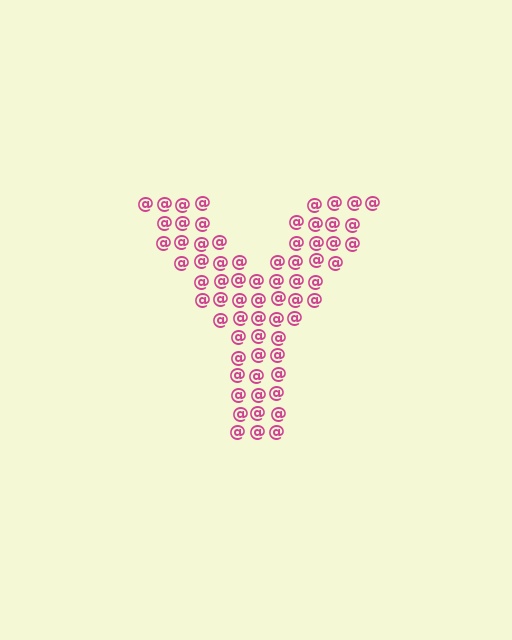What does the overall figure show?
The overall figure shows the letter Y.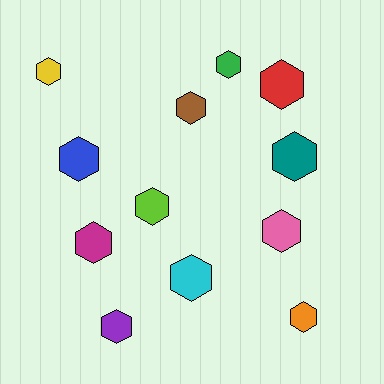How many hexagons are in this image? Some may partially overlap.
There are 12 hexagons.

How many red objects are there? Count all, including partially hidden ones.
There is 1 red object.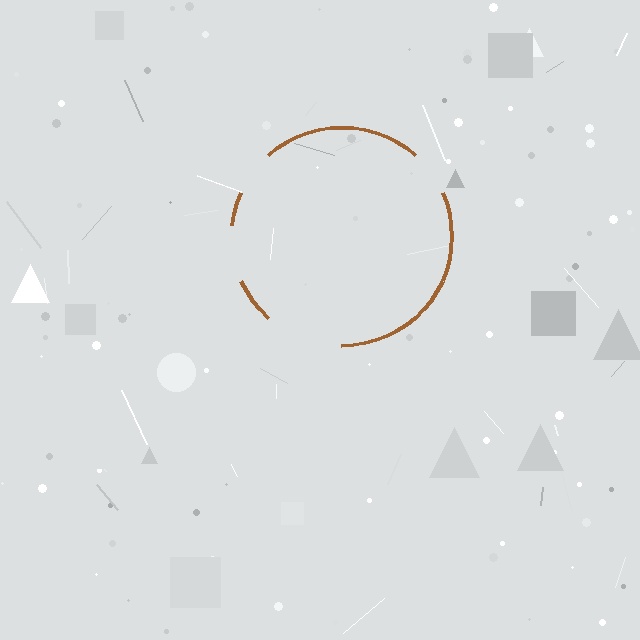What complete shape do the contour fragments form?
The contour fragments form a circle.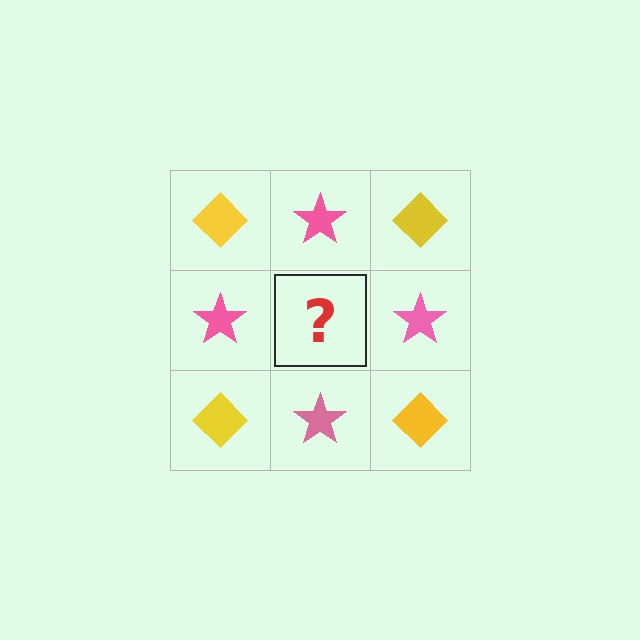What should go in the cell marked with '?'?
The missing cell should contain a yellow diamond.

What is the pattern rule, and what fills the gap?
The rule is that it alternates yellow diamond and pink star in a checkerboard pattern. The gap should be filled with a yellow diamond.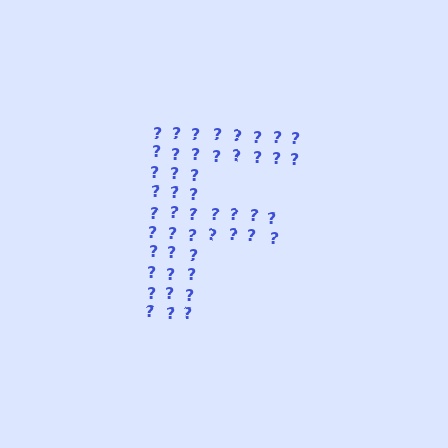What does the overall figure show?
The overall figure shows the letter F.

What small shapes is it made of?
It is made of small question marks.